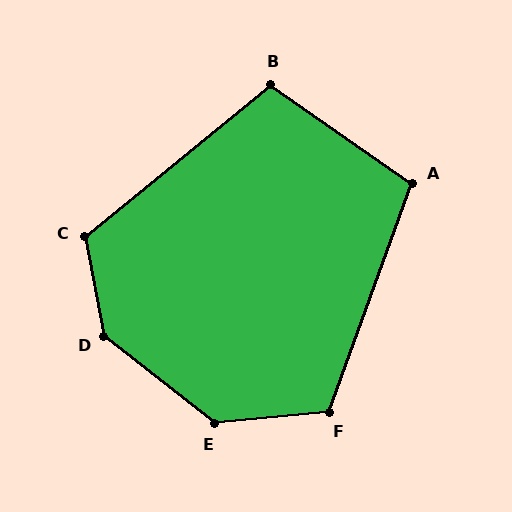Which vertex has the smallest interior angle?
A, at approximately 105 degrees.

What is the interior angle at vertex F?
Approximately 116 degrees (obtuse).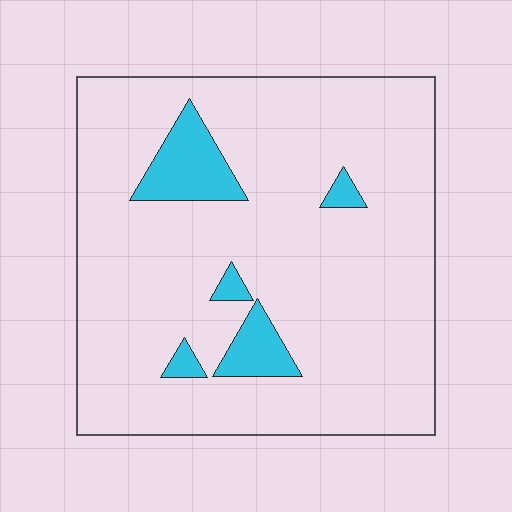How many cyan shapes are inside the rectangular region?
5.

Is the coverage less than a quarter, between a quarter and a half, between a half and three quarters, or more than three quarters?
Less than a quarter.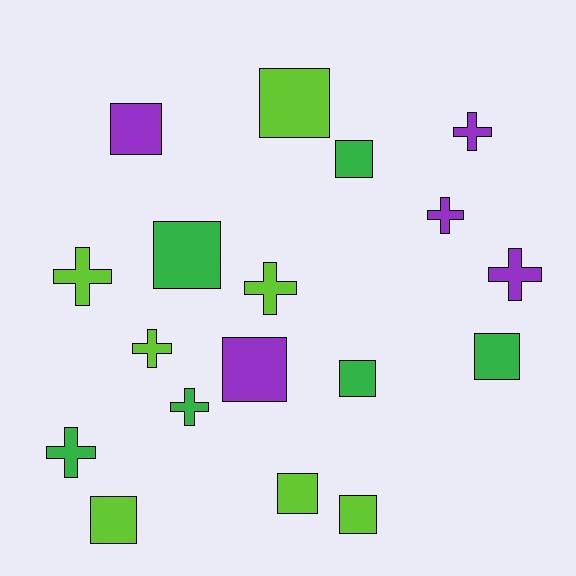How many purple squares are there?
There are 2 purple squares.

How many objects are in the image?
There are 18 objects.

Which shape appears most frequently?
Square, with 10 objects.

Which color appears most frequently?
Lime, with 7 objects.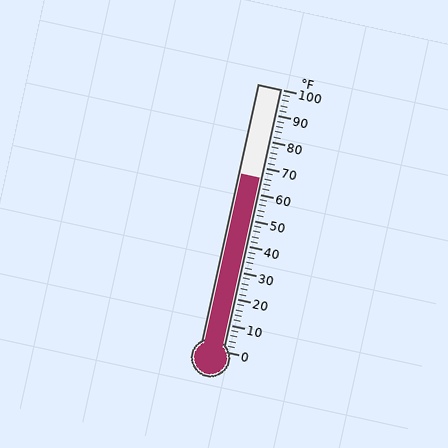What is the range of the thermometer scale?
The thermometer scale ranges from 0°F to 100°F.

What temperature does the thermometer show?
The thermometer shows approximately 66°F.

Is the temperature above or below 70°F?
The temperature is below 70°F.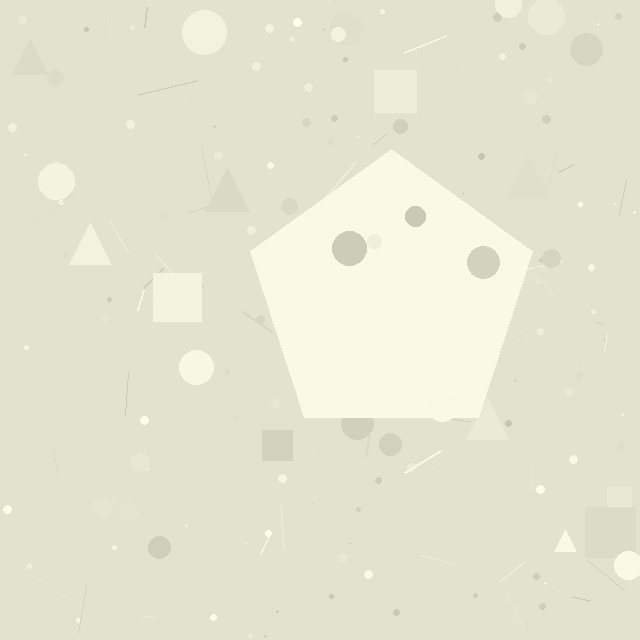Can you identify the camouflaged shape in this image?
The camouflaged shape is a pentagon.